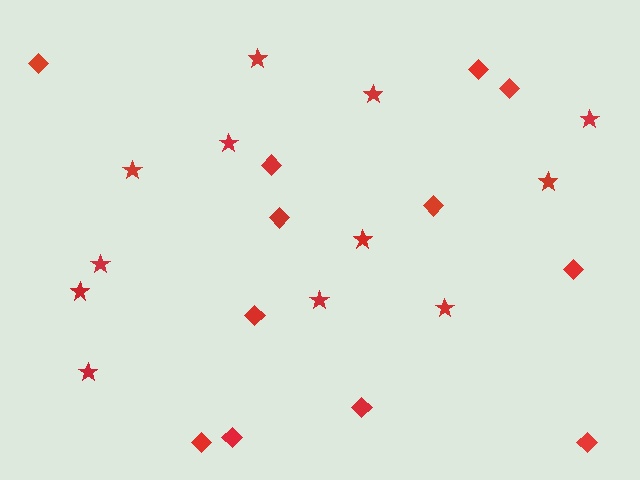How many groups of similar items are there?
There are 2 groups: one group of stars (12) and one group of diamonds (12).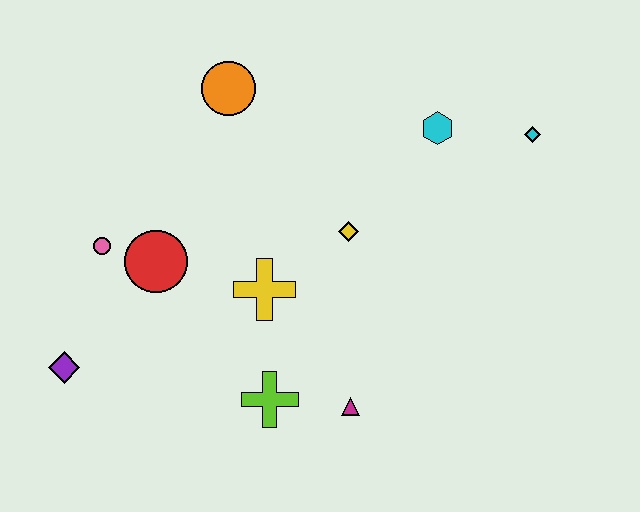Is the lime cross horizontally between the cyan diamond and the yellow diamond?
No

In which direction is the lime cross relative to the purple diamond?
The lime cross is to the right of the purple diamond.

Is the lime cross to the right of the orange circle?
Yes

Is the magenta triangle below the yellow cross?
Yes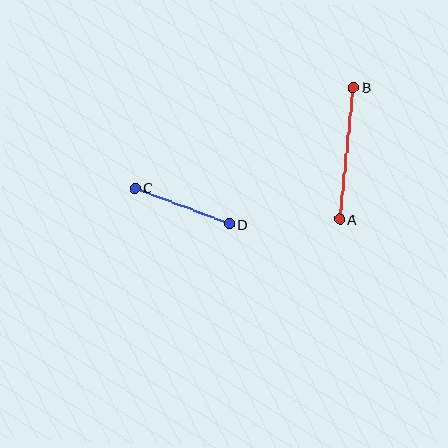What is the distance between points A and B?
The distance is approximately 133 pixels.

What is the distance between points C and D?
The distance is approximately 101 pixels.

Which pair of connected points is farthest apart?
Points A and B are farthest apart.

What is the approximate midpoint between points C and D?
The midpoint is at approximately (182, 206) pixels.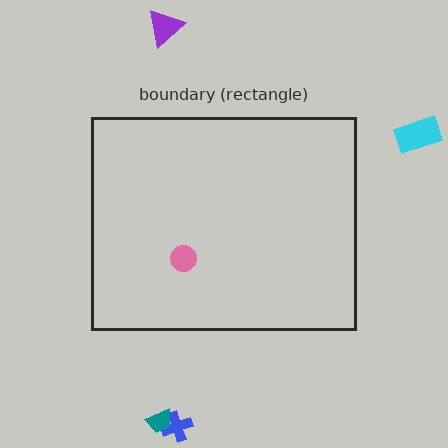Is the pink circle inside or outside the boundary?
Inside.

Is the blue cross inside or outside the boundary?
Outside.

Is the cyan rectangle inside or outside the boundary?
Outside.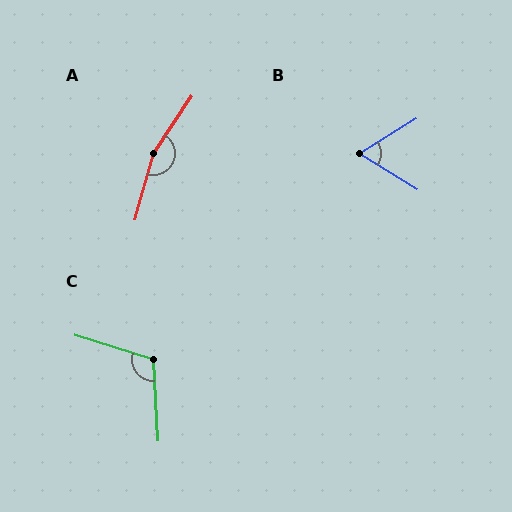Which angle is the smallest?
B, at approximately 64 degrees.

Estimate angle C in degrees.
Approximately 110 degrees.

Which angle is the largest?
A, at approximately 161 degrees.